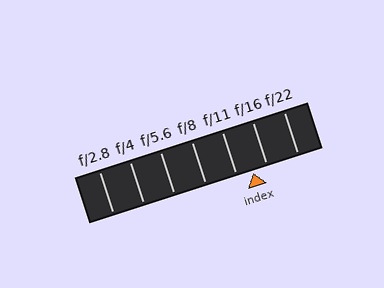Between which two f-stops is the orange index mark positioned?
The index mark is between f/11 and f/16.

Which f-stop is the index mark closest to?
The index mark is closest to f/16.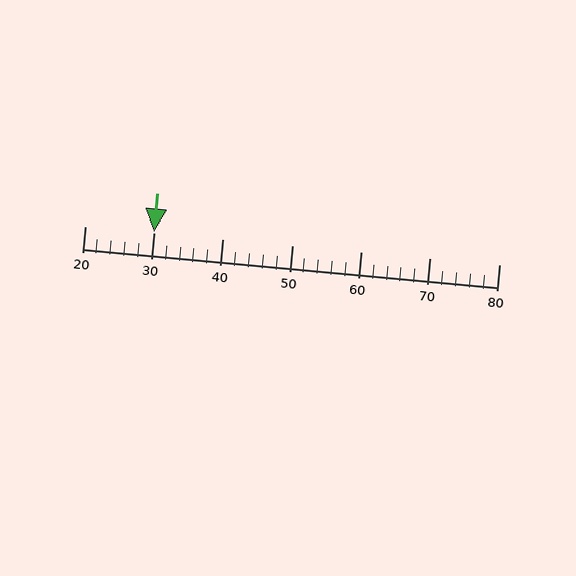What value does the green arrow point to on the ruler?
The green arrow points to approximately 30.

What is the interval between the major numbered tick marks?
The major tick marks are spaced 10 units apart.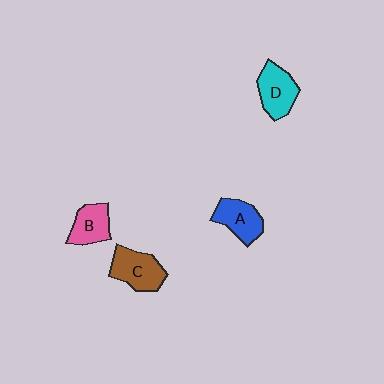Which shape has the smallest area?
Shape B (pink).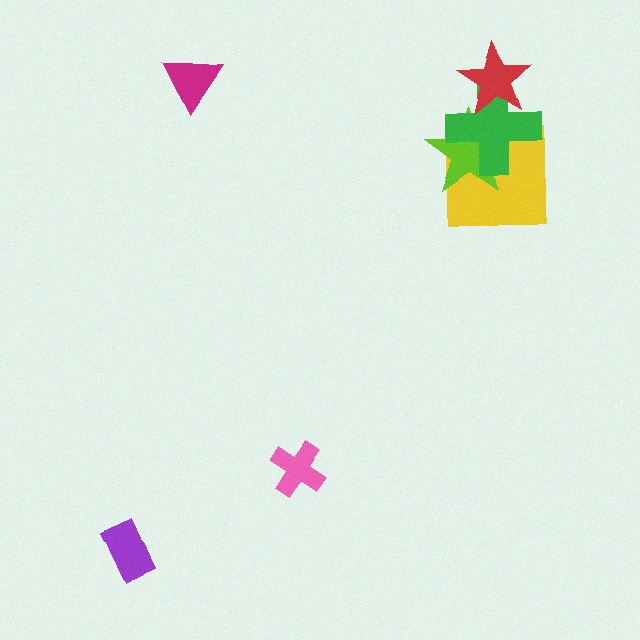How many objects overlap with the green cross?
3 objects overlap with the green cross.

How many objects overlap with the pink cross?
0 objects overlap with the pink cross.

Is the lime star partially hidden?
Yes, it is partially covered by another shape.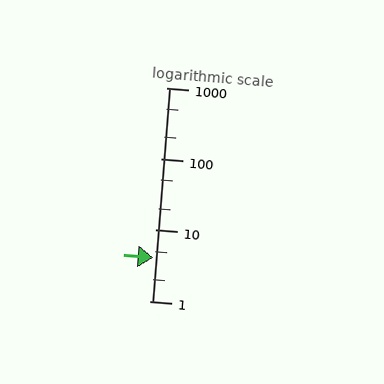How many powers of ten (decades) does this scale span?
The scale spans 3 decades, from 1 to 1000.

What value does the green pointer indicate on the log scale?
The pointer indicates approximately 4.1.